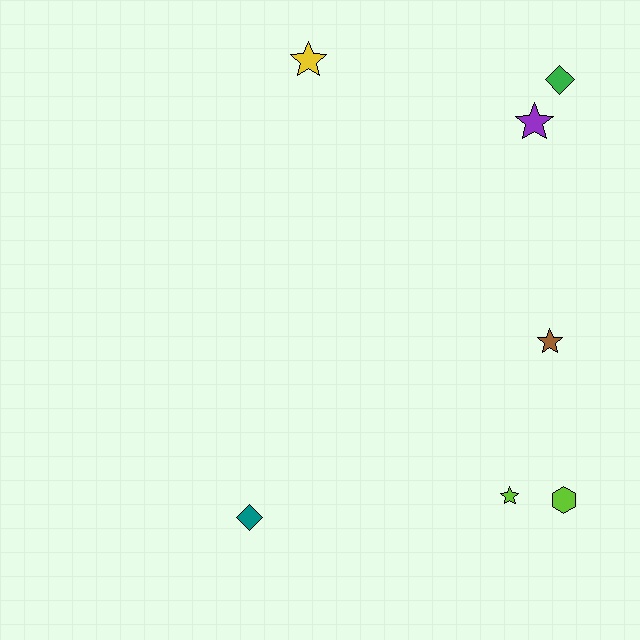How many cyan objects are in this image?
There are no cyan objects.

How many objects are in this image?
There are 7 objects.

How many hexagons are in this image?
There is 1 hexagon.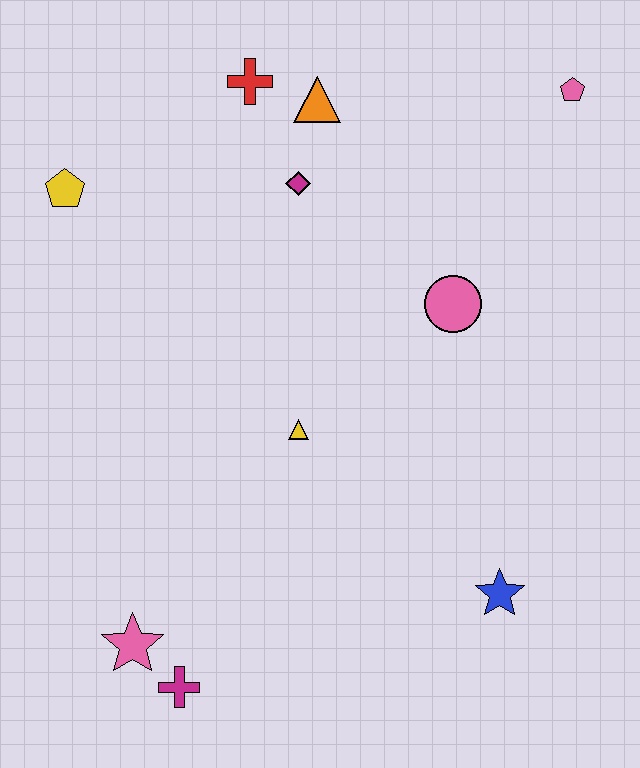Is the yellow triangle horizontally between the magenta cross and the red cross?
No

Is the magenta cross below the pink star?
Yes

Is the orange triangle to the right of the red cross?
Yes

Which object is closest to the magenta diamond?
The orange triangle is closest to the magenta diamond.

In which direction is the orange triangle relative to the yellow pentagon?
The orange triangle is to the right of the yellow pentagon.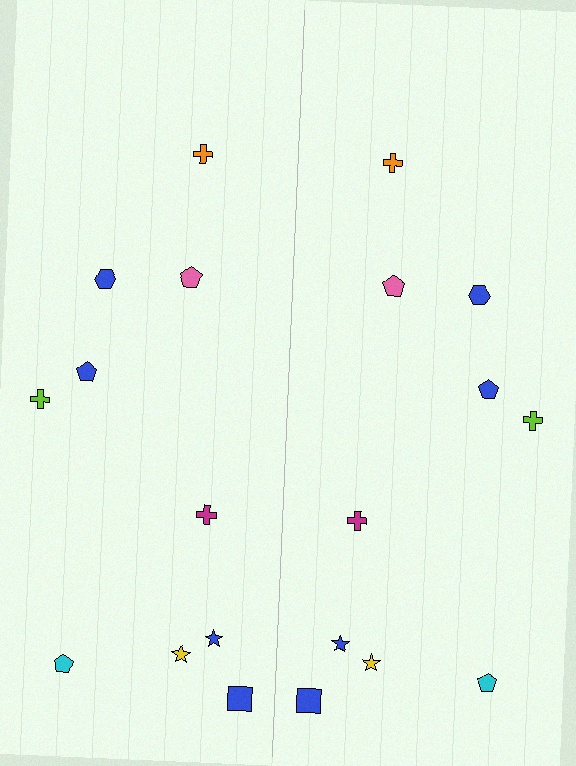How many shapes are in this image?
There are 20 shapes in this image.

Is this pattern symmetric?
Yes, this pattern has bilateral (reflection) symmetry.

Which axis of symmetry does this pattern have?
The pattern has a vertical axis of symmetry running through the center of the image.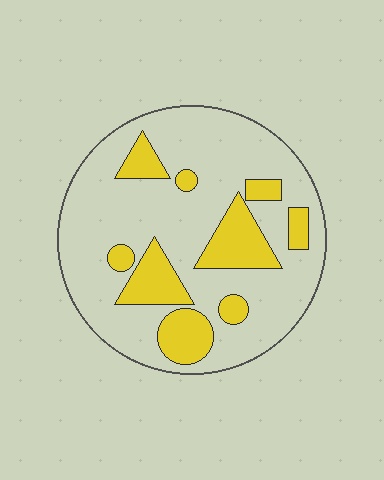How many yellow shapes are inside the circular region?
9.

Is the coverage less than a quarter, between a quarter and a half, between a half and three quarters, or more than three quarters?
Less than a quarter.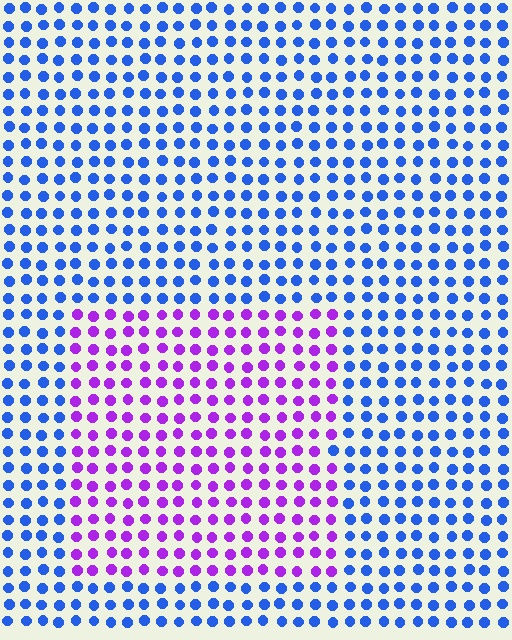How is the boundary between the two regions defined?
The boundary is defined purely by a slight shift in hue (about 60 degrees). Spacing, size, and orientation are identical on both sides.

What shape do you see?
I see a rectangle.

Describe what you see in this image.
The image is filled with small blue elements in a uniform arrangement. A rectangle-shaped region is visible where the elements are tinted to a slightly different hue, forming a subtle color boundary.